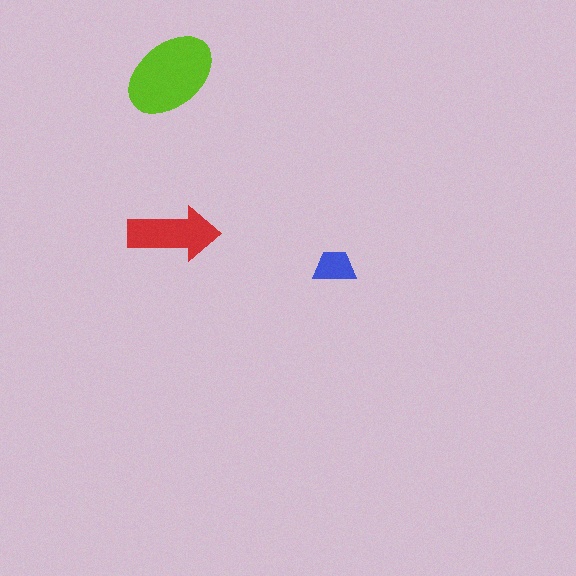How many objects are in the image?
There are 3 objects in the image.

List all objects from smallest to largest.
The blue trapezoid, the red arrow, the lime ellipse.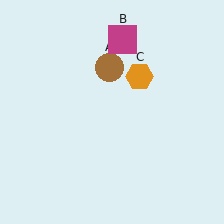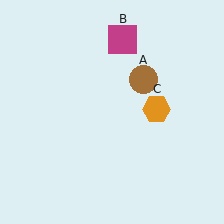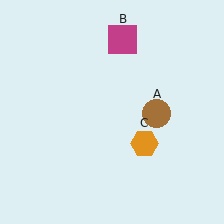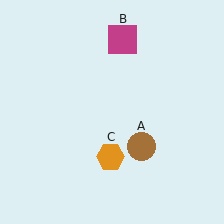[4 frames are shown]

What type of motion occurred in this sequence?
The brown circle (object A), orange hexagon (object C) rotated clockwise around the center of the scene.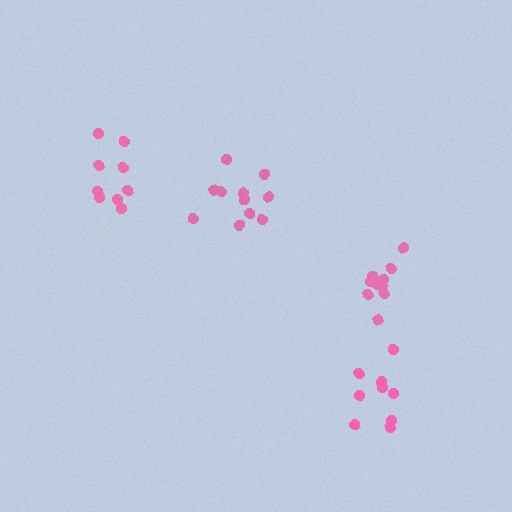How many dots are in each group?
Group 1: 11 dots, Group 2: 9 dots, Group 3: 9 dots, Group 4: 11 dots (40 total).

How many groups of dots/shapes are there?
There are 4 groups.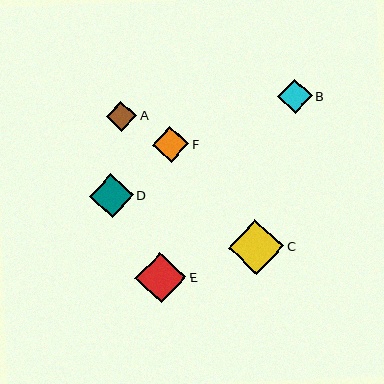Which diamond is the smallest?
Diamond A is the smallest with a size of approximately 30 pixels.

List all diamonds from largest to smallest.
From largest to smallest: C, E, D, F, B, A.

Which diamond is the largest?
Diamond C is the largest with a size of approximately 55 pixels.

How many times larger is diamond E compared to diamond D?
Diamond E is approximately 1.2 times the size of diamond D.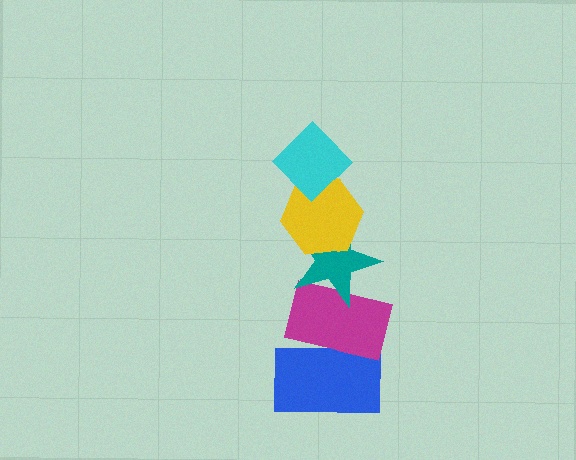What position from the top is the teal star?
The teal star is 3rd from the top.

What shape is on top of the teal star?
The yellow hexagon is on top of the teal star.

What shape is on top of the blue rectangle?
The magenta rectangle is on top of the blue rectangle.